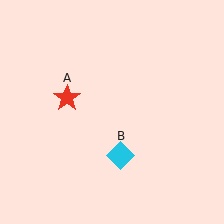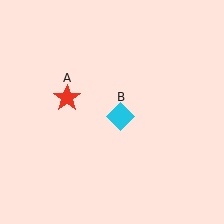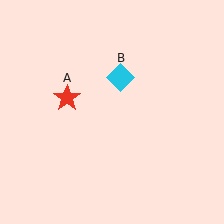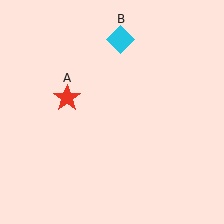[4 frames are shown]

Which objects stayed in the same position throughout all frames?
Red star (object A) remained stationary.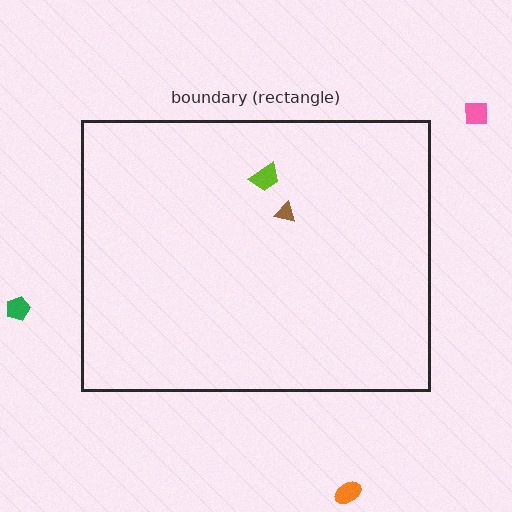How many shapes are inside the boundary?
2 inside, 3 outside.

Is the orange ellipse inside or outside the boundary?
Outside.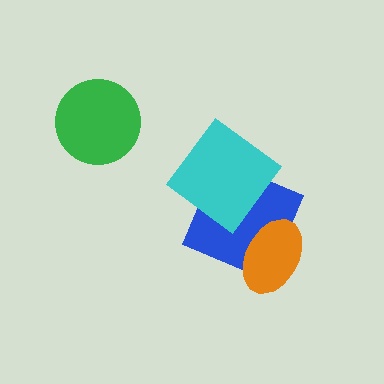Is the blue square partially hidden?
Yes, it is partially covered by another shape.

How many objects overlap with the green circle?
0 objects overlap with the green circle.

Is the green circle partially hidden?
No, no other shape covers it.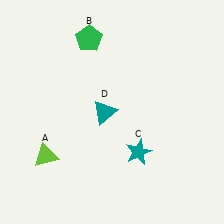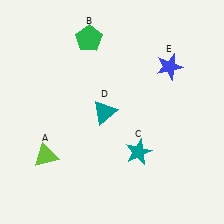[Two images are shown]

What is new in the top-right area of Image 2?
A blue star (E) was added in the top-right area of Image 2.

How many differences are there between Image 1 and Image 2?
There is 1 difference between the two images.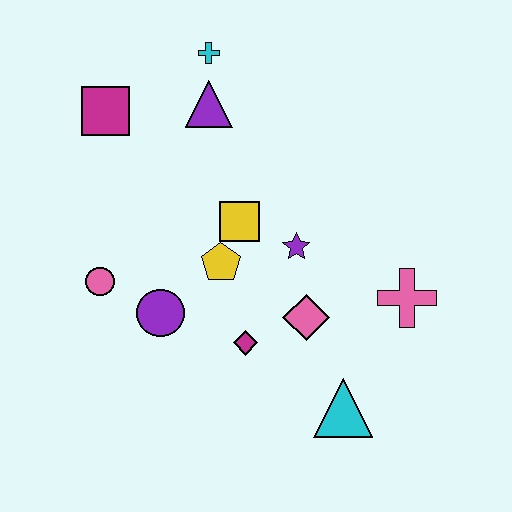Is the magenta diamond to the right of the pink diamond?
No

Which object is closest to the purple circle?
The pink circle is closest to the purple circle.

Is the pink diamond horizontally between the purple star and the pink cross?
Yes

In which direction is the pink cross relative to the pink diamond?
The pink cross is to the right of the pink diamond.